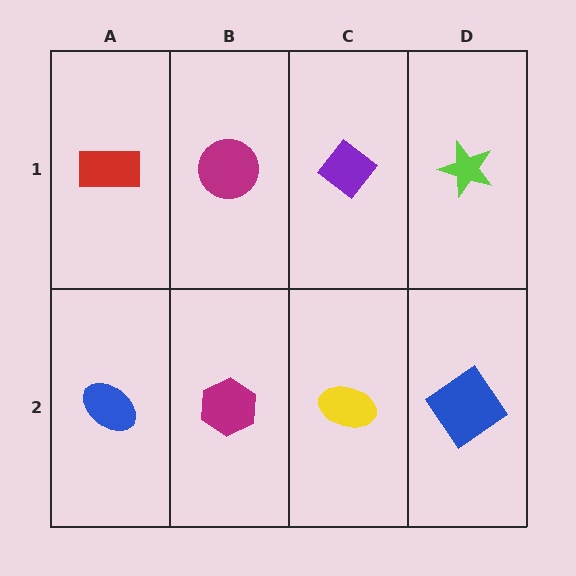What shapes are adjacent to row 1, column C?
A yellow ellipse (row 2, column C), a magenta circle (row 1, column B), a lime star (row 1, column D).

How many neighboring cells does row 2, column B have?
3.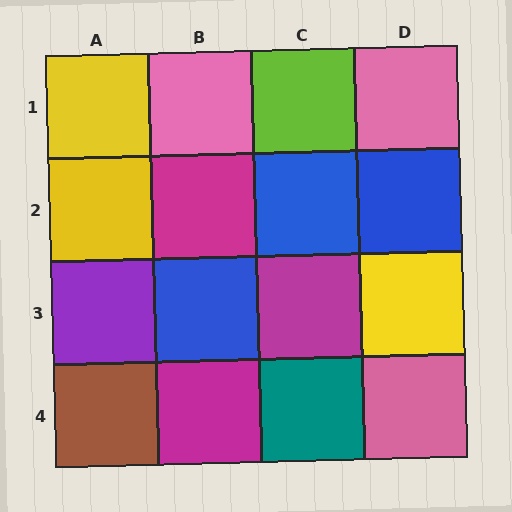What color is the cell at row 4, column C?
Teal.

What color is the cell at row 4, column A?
Brown.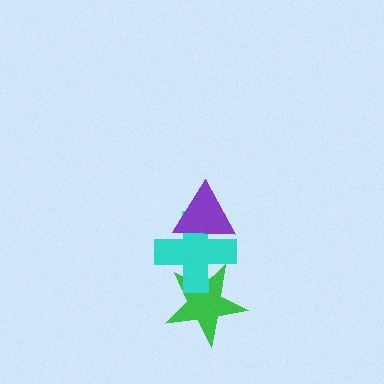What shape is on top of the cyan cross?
The purple triangle is on top of the cyan cross.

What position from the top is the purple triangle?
The purple triangle is 1st from the top.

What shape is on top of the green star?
The cyan cross is on top of the green star.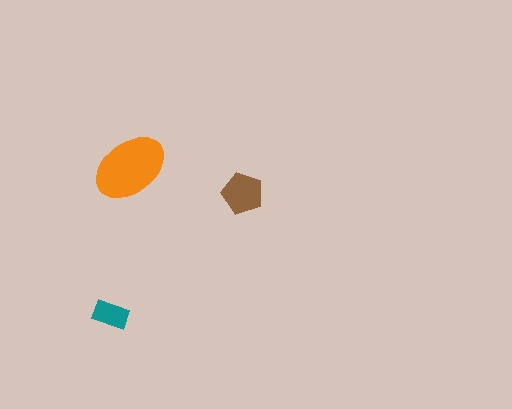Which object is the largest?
The orange ellipse.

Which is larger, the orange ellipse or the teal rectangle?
The orange ellipse.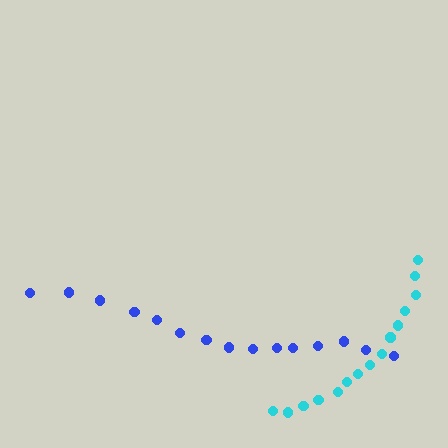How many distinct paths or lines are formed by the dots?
There are 2 distinct paths.